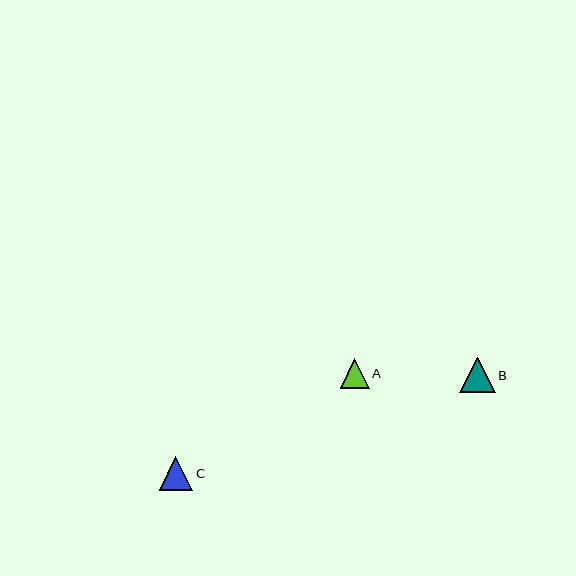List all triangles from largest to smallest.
From largest to smallest: B, C, A.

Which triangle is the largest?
Triangle B is the largest with a size of approximately 35 pixels.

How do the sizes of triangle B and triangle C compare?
Triangle B and triangle C are approximately the same size.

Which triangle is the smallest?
Triangle A is the smallest with a size of approximately 29 pixels.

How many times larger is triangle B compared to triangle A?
Triangle B is approximately 1.2 times the size of triangle A.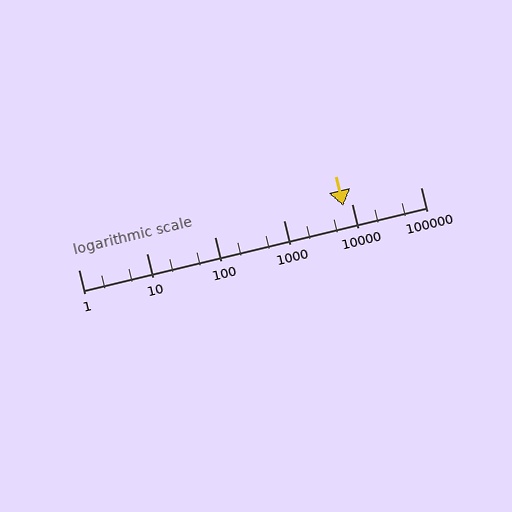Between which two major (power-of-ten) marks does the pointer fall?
The pointer is between 1000 and 10000.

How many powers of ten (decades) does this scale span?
The scale spans 5 decades, from 1 to 100000.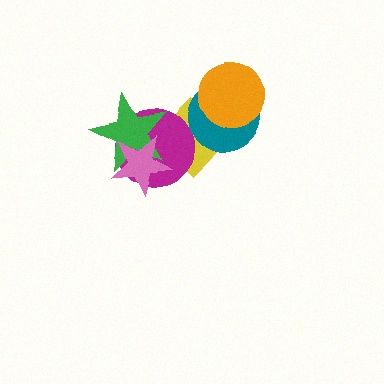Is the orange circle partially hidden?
No, no other shape covers it.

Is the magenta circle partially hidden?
Yes, it is partially covered by another shape.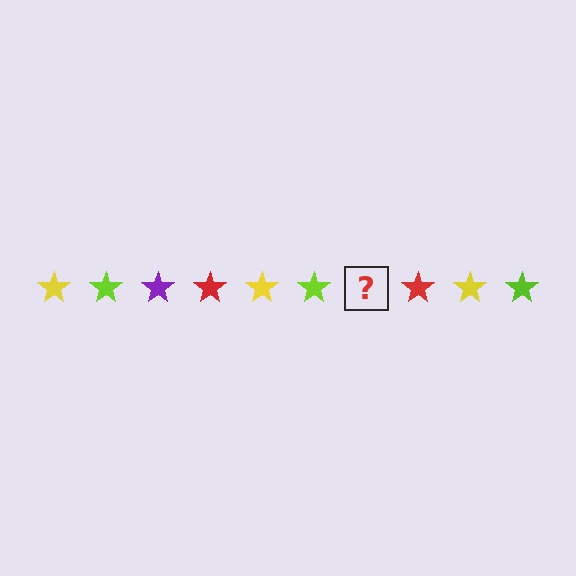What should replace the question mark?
The question mark should be replaced with a purple star.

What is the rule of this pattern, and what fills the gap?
The rule is that the pattern cycles through yellow, lime, purple, red stars. The gap should be filled with a purple star.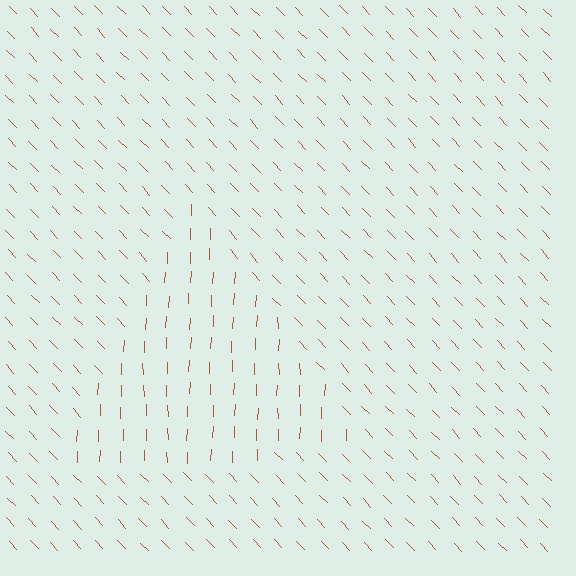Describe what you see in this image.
The image is filled with small brown line segments. A triangle region in the image has lines oriented differently from the surrounding lines, creating a visible texture boundary.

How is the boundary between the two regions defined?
The boundary is defined purely by a change in line orientation (approximately 45 degrees difference). All lines are the same color and thickness.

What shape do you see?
I see a triangle.